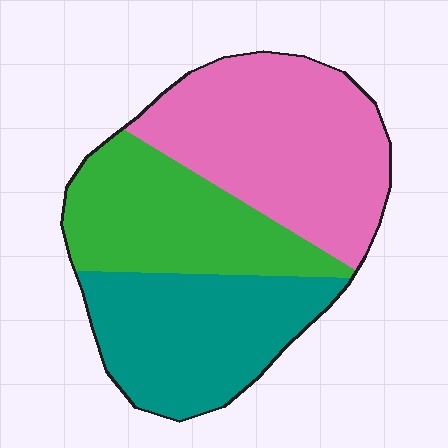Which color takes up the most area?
Pink, at roughly 40%.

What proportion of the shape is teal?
Teal covers 31% of the shape.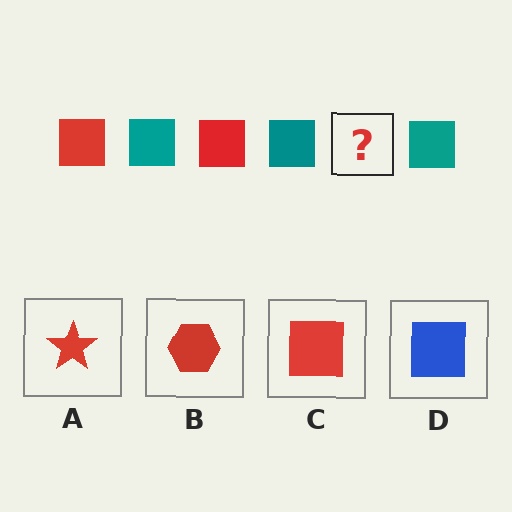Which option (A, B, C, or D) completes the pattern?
C.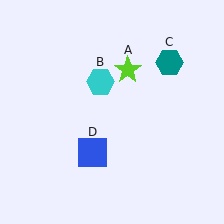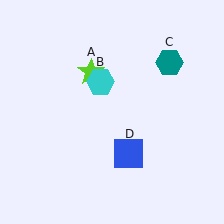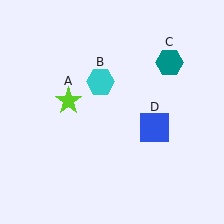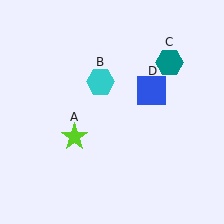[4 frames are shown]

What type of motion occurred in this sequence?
The lime star (object A), blue square (object D) rotated counterclockwise around the center of the scene.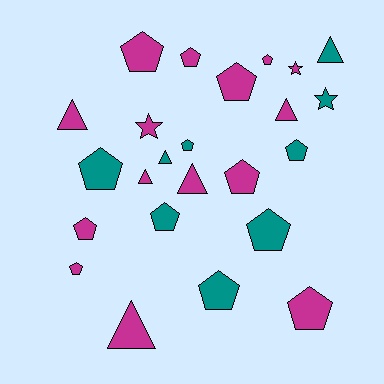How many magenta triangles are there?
There are 5 magenta triangles.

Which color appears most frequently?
Magenta, with 15 objects.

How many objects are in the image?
There are 24 objects.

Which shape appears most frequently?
Pentagon, with 14 objects.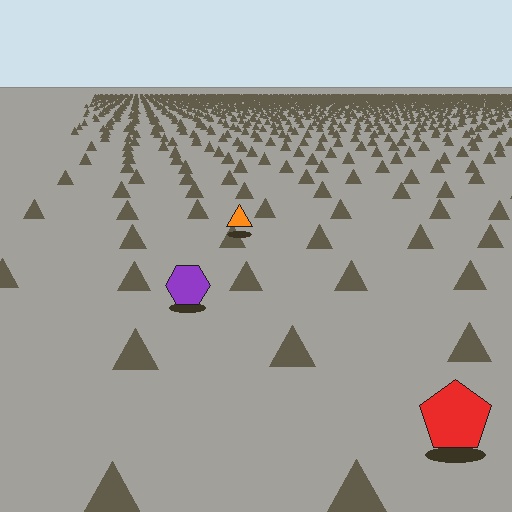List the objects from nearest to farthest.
From nearest to farthest: the red pentagon, the purple hexagon, the orange triangle.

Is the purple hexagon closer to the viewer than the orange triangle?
Yes. The purple hexagon is closer — you can tell from the texture gradient: the ground texture is coarser near it.